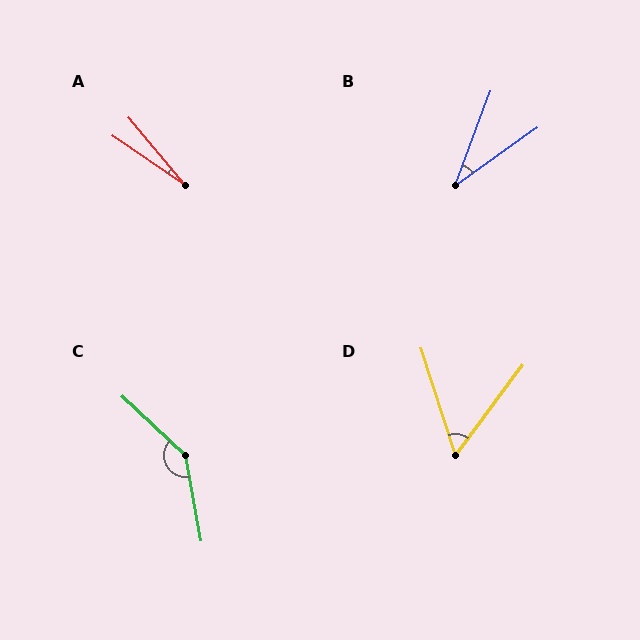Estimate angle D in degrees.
Approximately 54 degrees.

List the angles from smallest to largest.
A (16°), B (34°), D (54°), C (143°).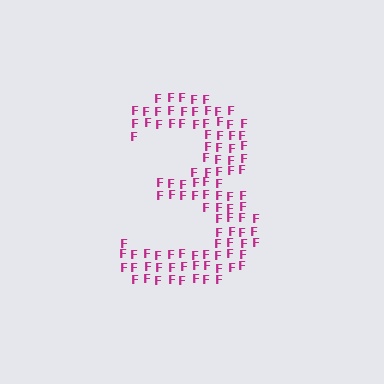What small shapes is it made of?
It is made of small letter F's.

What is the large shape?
The large shape is the digit 3.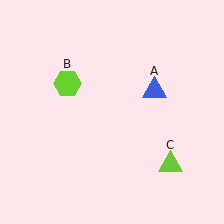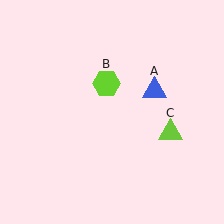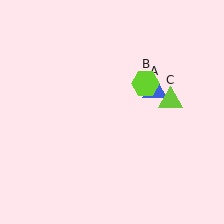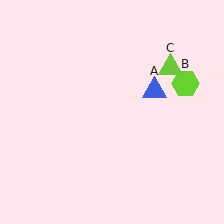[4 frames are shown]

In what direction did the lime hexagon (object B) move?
The lime hexagon (object B) moved right.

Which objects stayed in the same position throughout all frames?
Blue triangle (object A) remained stationary.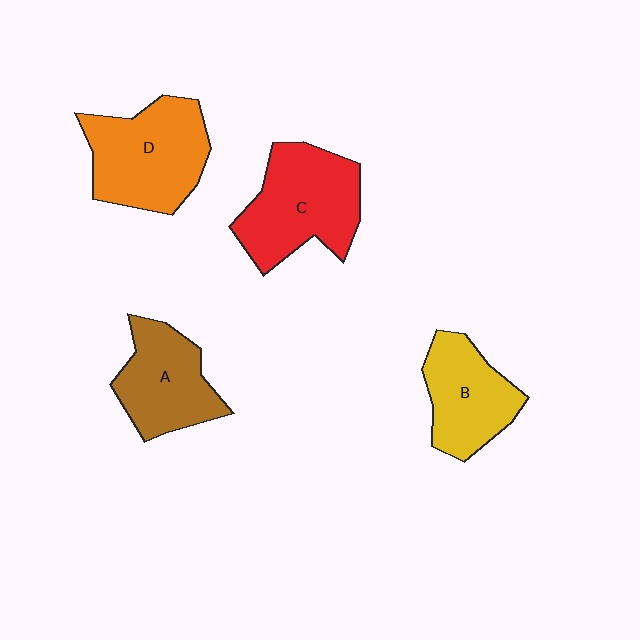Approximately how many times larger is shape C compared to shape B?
Approximately 1.3 times.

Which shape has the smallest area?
Shape B (yellow).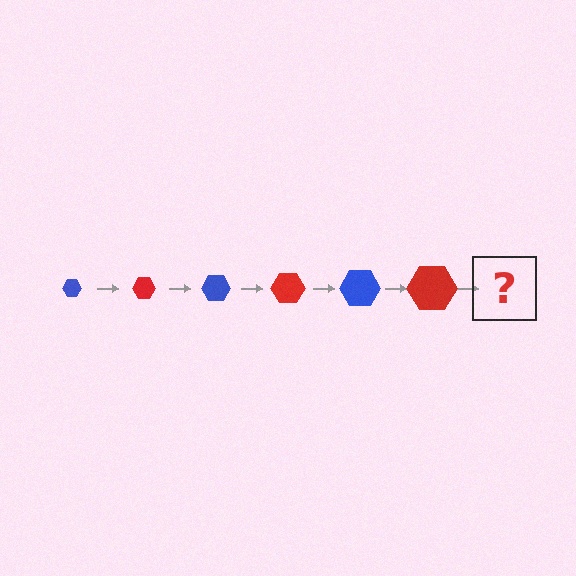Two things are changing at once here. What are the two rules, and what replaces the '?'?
The two rules are that the hexagon grows larger each step and the color cycles through blue and red. The '?' should be a blue hexagon, larger than the previous one.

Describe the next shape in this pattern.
It should be a blue hexagon, larger than the previous one.